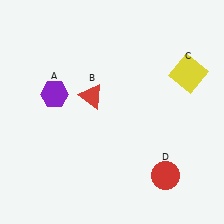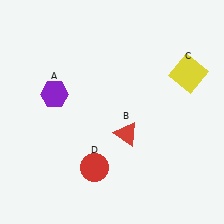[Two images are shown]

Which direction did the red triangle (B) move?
The red triangle (B) moved down.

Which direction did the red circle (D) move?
The red circle (D) moved left.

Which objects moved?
The objects that moved are: the red triangle (B), the red circle (D).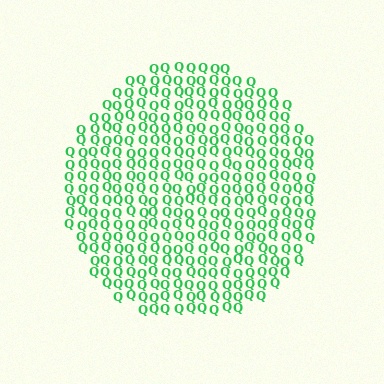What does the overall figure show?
The overall figure shows a circle.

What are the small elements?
The small elements are letter Q's.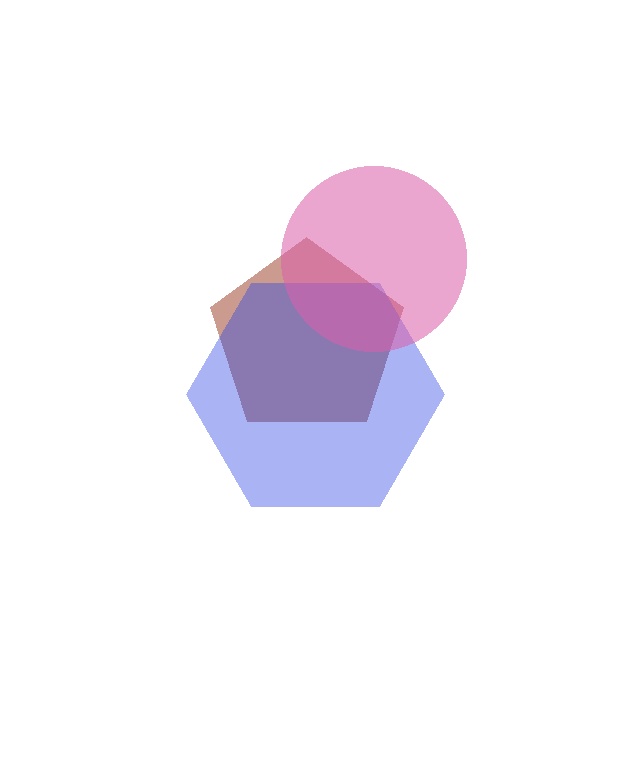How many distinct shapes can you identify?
There are 3 distinct shapes: a brown pentagon, a blue hexagon, a pink circle.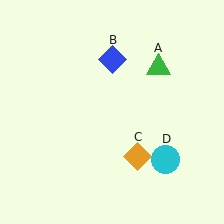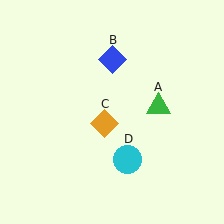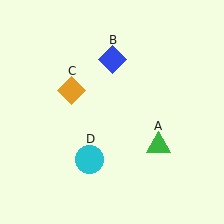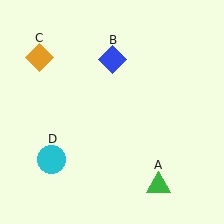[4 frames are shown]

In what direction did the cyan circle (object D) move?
The cyan circle (object D) moved left.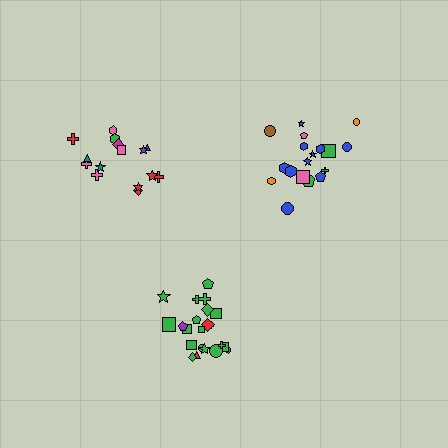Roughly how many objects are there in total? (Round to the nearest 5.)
Roughly 55 objects in total.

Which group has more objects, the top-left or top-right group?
The top-right group.